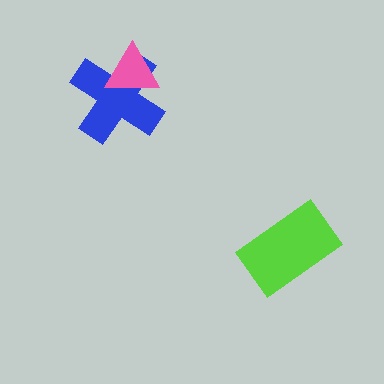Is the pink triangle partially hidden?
No, no other shape covers it.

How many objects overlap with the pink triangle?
1 object overlaps with the pink triangle.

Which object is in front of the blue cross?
The pink triangle is in front of the blue cross.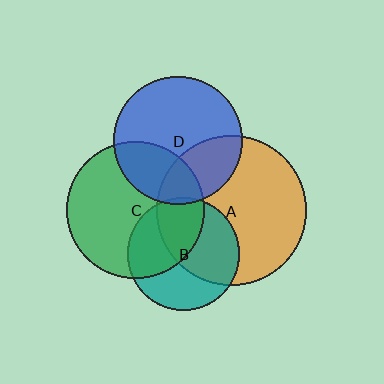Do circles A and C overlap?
Yes.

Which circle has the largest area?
Circle A (orange).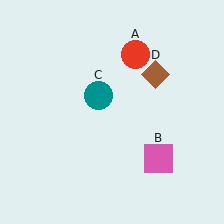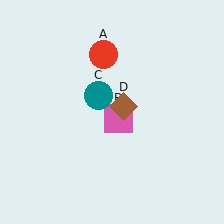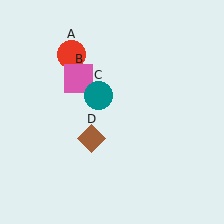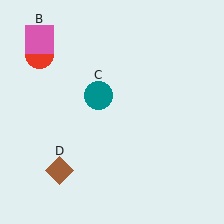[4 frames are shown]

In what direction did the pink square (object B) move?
The pink square (object B) moved up and to the left.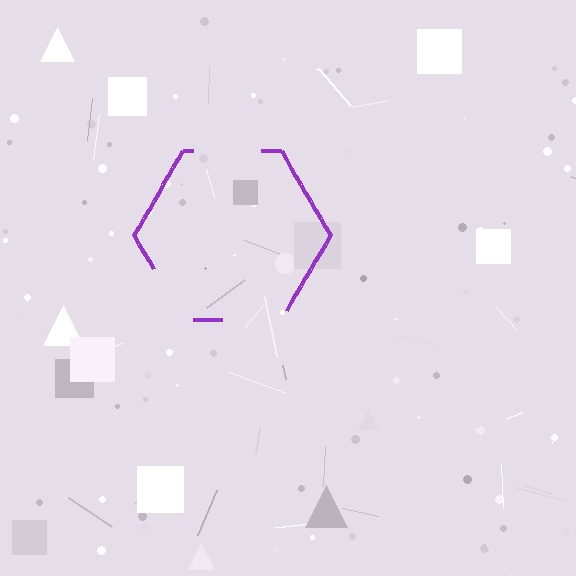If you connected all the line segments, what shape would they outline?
They would outline a hexagon.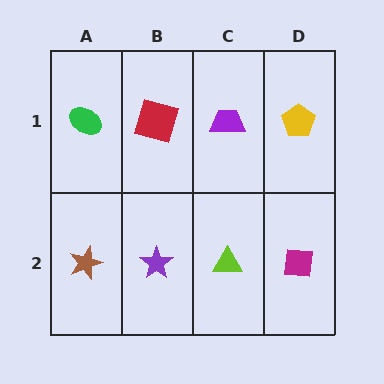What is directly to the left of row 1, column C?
A red square.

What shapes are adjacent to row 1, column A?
A brown star (row 2, column A), a red square (row 1, column B).